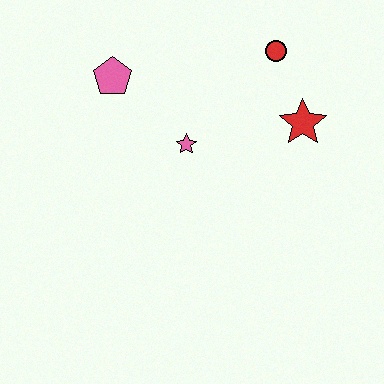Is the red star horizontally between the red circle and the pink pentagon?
No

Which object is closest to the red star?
The red circle is closest to the red star.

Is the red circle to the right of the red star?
No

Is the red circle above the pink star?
Yes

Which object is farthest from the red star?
The pink pentagon is farthest from the red star.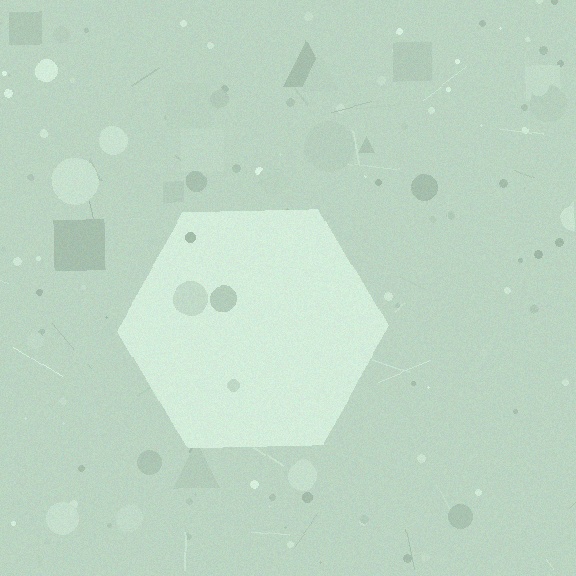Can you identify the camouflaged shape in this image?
The camouflaged shape is a hexagon.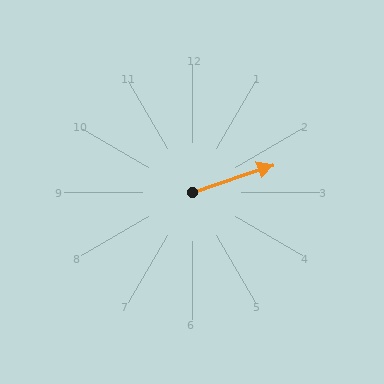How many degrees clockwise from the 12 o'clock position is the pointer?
Approximately 71 degrees.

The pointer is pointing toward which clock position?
Roughly 2 o'clock.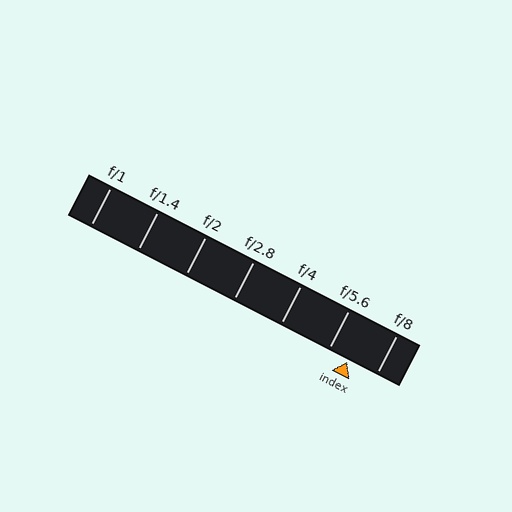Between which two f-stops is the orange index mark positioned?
The index mark is between f/5.6 and f/8.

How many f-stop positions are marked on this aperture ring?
There are 7 f-stop positions marked.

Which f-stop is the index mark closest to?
The index mark is closest to f/5.6.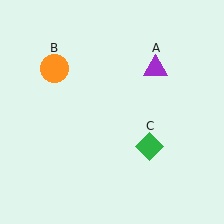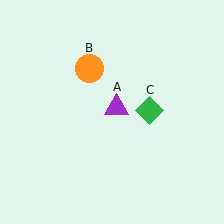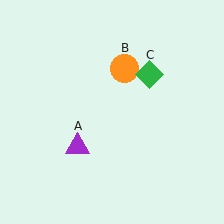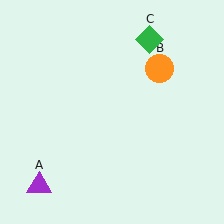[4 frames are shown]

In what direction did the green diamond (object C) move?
The green diamond (object C) moved up.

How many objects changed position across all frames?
3 objects changed position: purple triangle (object A), orange circle (object B), green diamond (object C).